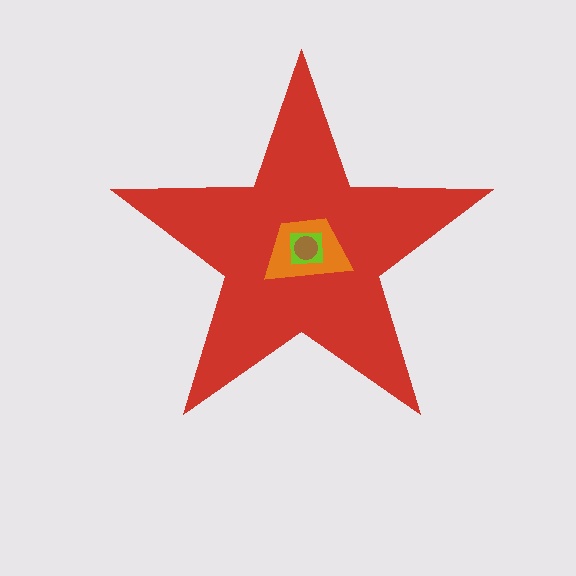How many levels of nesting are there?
4.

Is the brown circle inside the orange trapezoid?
Yes.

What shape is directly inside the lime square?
The brown circle.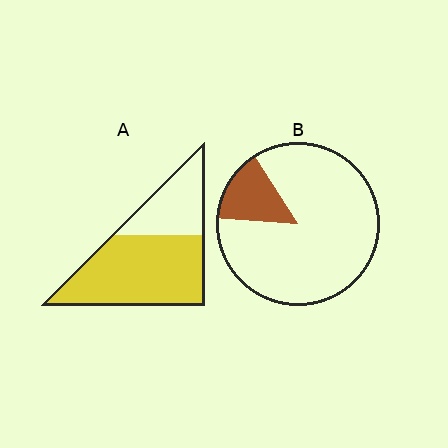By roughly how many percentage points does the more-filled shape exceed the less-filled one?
By roughly 55 percentage points (A over B).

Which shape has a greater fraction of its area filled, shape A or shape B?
Shape A.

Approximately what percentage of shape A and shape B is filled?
A is approximately 70% and B is approximately 15%.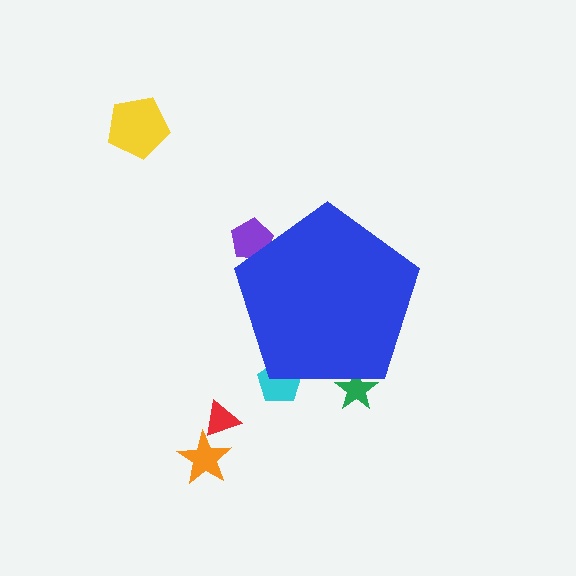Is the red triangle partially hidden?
No, the red triangle is fully visible.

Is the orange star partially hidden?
No, the orange star is fully visible.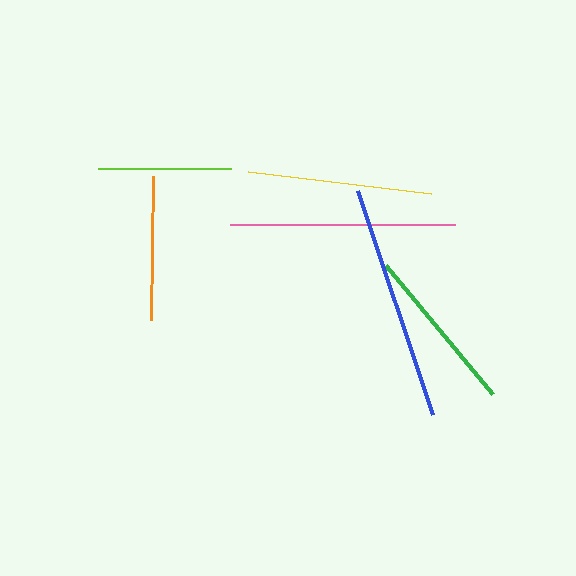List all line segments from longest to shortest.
From longest to shortest: blue, pink, yellow, green, orange, lime.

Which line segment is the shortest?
The lime line is the shortest at approximately 133 pixels.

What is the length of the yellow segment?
The yellow segment is approximately 184 pixels long.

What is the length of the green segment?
The green segment is approximately 167 pixels long.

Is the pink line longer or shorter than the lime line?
The pink line is longer than the lime line.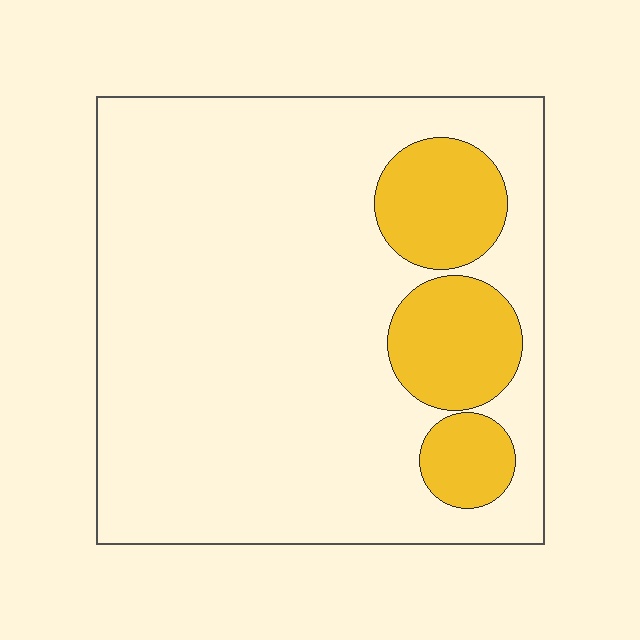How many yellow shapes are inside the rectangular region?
3.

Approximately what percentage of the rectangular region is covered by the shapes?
Approximately 20%.